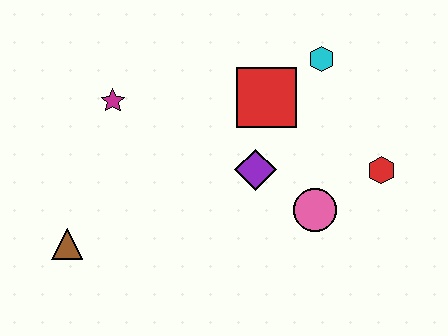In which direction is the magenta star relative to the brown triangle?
The magenta star is above the brown triangle.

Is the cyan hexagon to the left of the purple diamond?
No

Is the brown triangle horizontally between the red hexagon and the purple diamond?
No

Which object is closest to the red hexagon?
The pink circle is closest to the red hexagon.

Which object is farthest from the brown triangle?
The red hexagon is farthest from the brown triangle.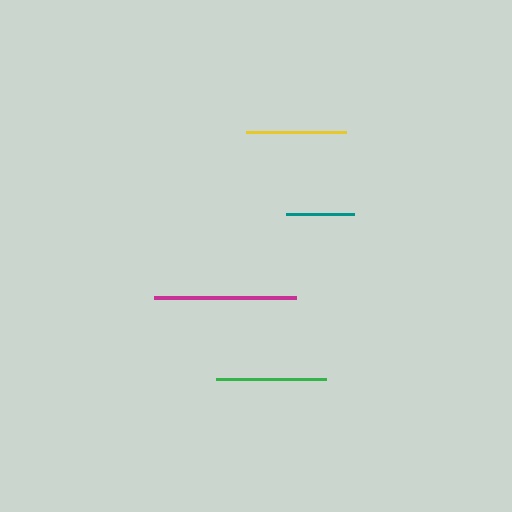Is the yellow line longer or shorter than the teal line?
The yellow line is longer than the teal line.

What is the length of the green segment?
The green segment is approximately 110 pixels long.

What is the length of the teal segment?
The teal segment is approximately 68 pixels long.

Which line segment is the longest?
The magenta line is the longest at approximately 143 pixels.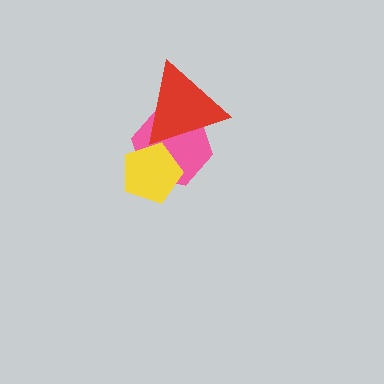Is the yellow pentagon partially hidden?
Yes, it is partially covered by another shape.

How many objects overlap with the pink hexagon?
2 objects overlap with the pink hexagon.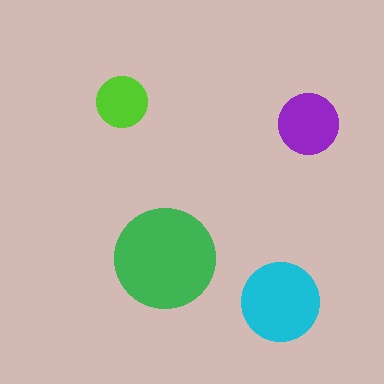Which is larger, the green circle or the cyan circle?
The green one.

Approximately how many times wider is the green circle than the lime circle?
About 2 times wider.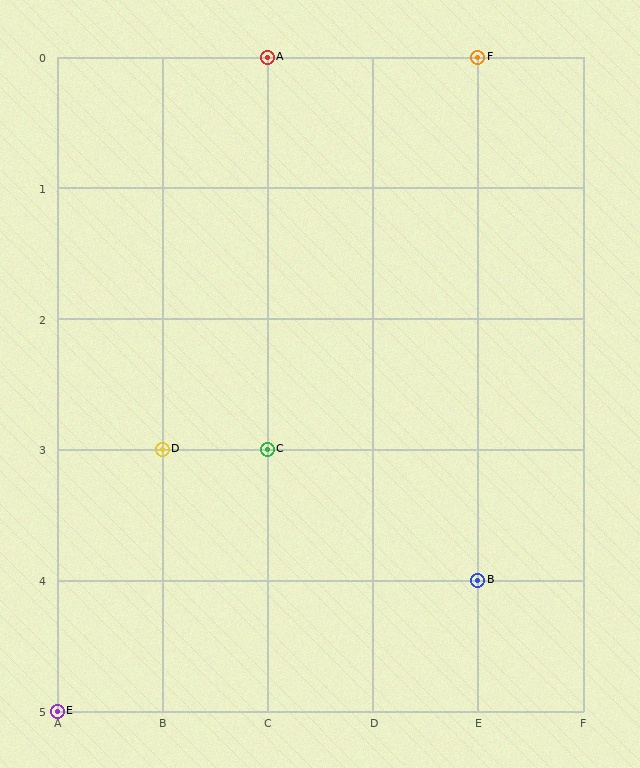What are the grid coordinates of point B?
Point B is at grid coordinates (E, 4).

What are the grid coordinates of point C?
Point C is at grid coordinates (C, 3).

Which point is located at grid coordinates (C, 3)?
Point C is at (C, 3).